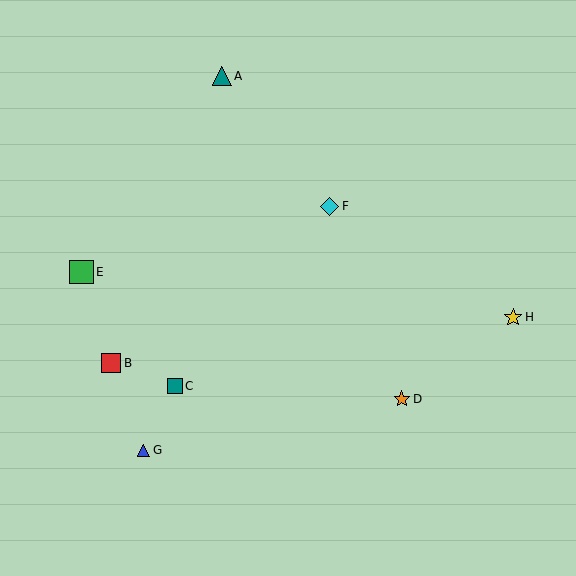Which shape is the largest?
The green square (labeled E) is the largest.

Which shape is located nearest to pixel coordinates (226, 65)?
The teal triangle (labeled A) at (222, 76) is nearest to that location.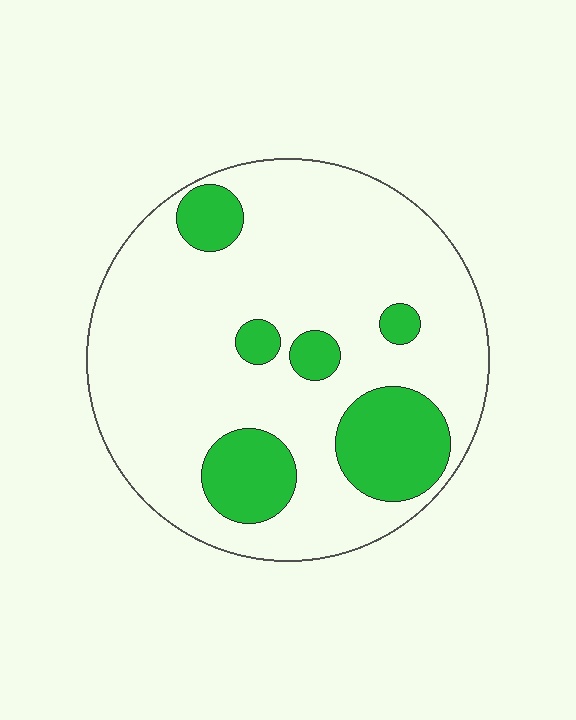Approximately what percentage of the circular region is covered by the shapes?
Approximately 20%.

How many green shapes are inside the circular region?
6.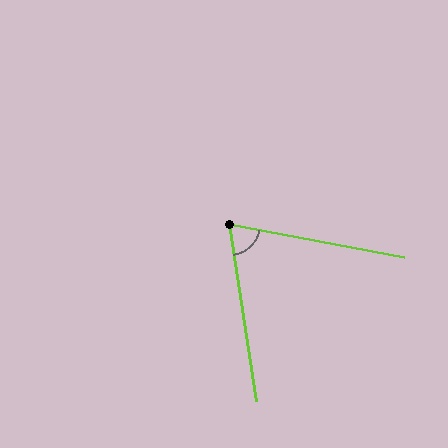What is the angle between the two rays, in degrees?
Approximately 71 degrees.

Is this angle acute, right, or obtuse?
It is acute.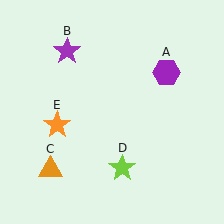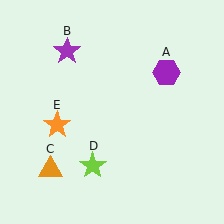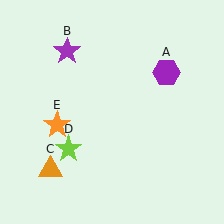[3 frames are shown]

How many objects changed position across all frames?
1 object changed position: lime star (object D).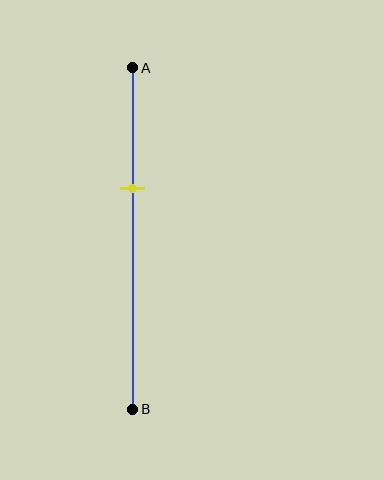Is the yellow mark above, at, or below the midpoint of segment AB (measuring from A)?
The yellow mark is above the midpoint of segment AB.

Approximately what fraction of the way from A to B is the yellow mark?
The yellow mark is approximately 35% of the way from A to B.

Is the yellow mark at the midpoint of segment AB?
No, the mark is at about 35% from A, not at the 50% midpoint.